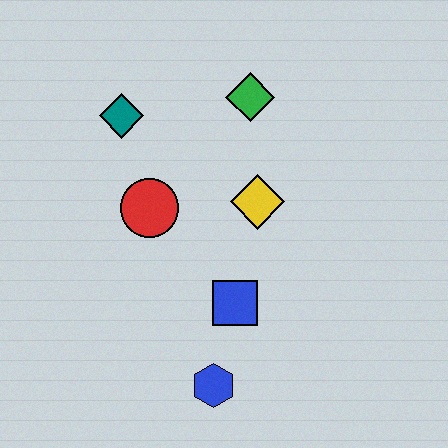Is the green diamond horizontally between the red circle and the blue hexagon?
No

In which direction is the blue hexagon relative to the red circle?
The blue hexagon is below the red circle.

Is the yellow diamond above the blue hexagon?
Yes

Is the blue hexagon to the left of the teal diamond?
No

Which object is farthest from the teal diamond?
The blue hexagon is farthest from the teal diamond.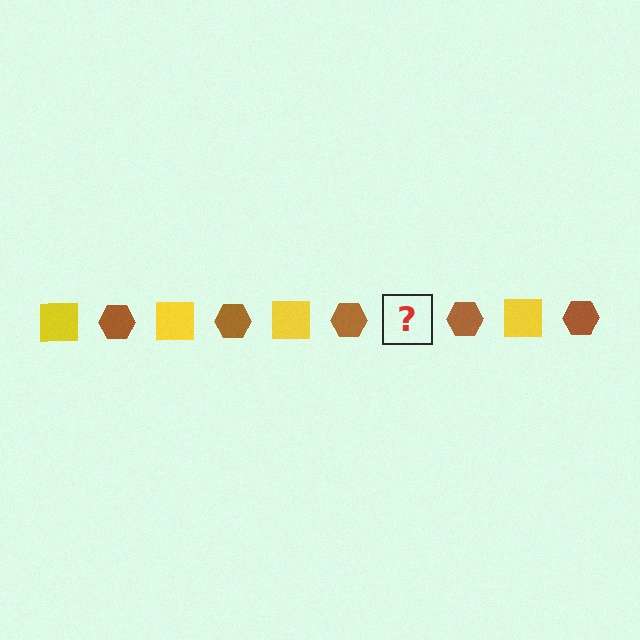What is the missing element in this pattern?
The missing element is a yellow square.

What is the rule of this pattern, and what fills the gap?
The rule is that the pattern alternates between yellow square and brown hexagon. The gap should be filled with a yellow square.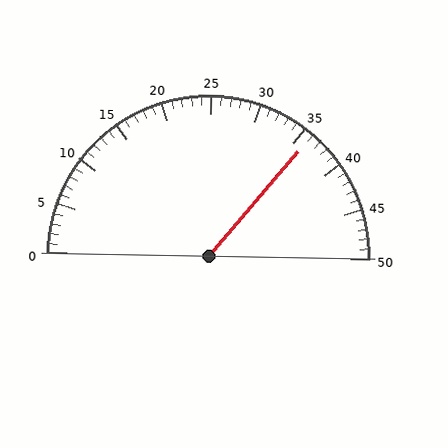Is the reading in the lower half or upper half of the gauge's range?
The reading is in the upper half of the range (0 to 50).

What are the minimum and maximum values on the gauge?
The gauge ranges from 0 to 50.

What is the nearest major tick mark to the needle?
The nearest major tick mark is 35.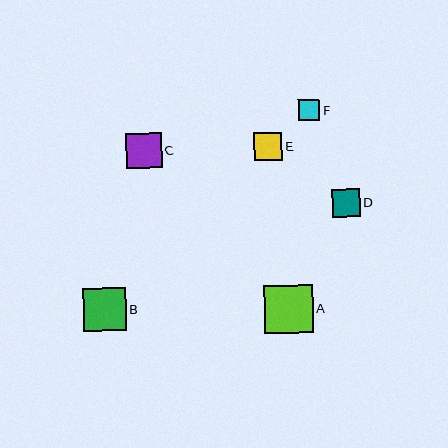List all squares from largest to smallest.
From largest to smallest: A, B, C, D, E, F.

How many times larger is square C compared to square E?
Square C is approximately 1.3 times the size of square E.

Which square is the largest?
Square A is the largest with a size of approximately 48 pixels.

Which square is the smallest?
Square F is the smallest with a size of approximately 21 pixels.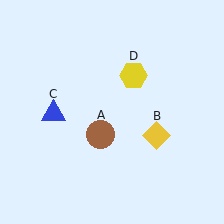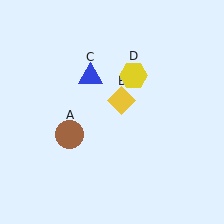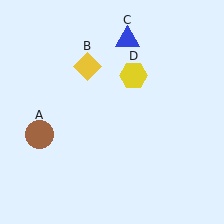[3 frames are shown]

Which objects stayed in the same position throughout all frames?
Yellow hexagon (object D) remained stationary.